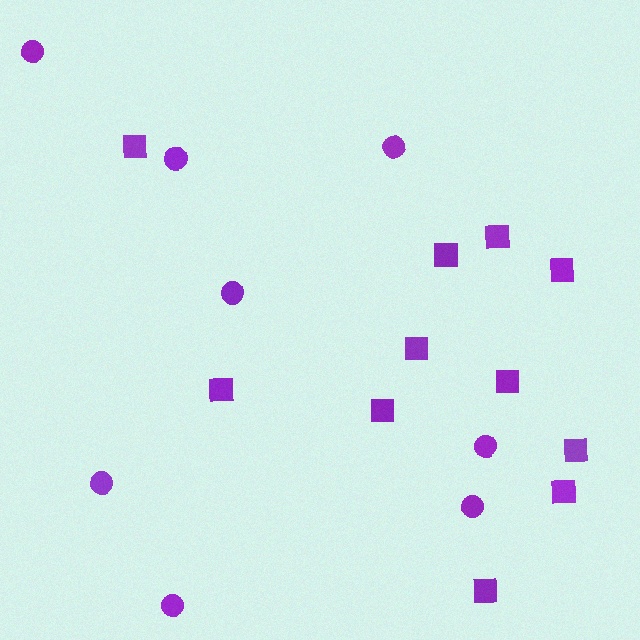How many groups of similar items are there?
There are 2 groups: one group of circles (8) and one group of squares (11).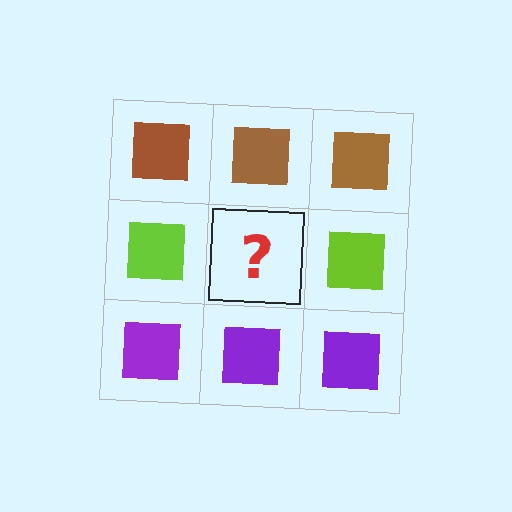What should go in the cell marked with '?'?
The missing cell should contain a lime square.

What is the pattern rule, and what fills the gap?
The rule is that each row has a consistent color. The gap should be filled with a lime square.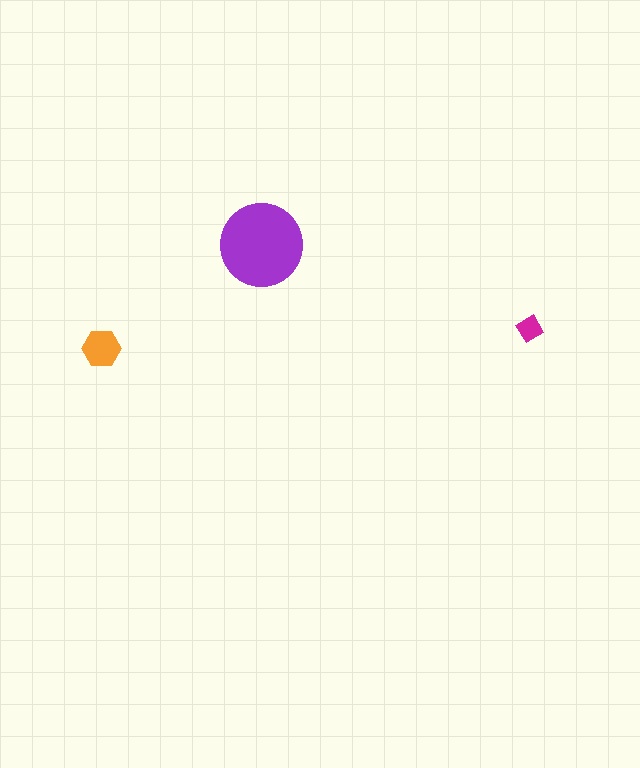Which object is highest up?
The purple circle is topmost.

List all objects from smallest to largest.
The magenta diamond, the orange hexagon, the purple circle.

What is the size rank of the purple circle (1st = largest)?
1st.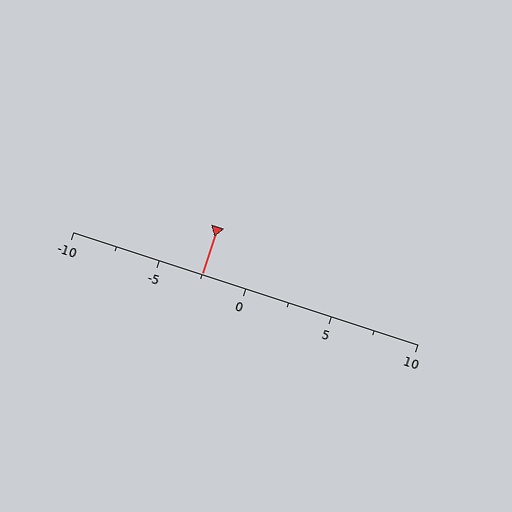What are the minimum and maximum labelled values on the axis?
The axis runs from -10 to 10.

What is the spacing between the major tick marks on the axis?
The major ticks are spaced 5 apart.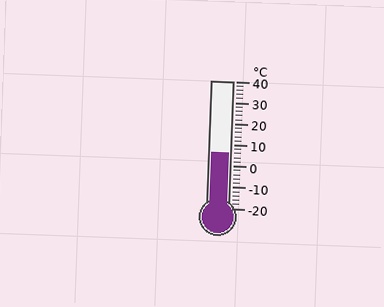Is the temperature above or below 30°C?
The temperature is below 30°C.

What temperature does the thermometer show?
The thermometer shows approximately 6°C.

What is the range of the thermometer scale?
The thermometer scale ranges from -20°C to 40°C.